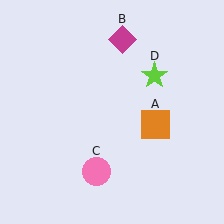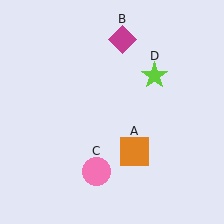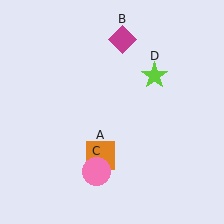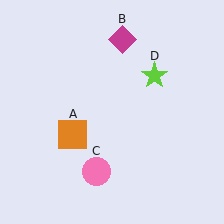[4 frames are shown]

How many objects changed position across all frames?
1 object changed position: orange square (object A).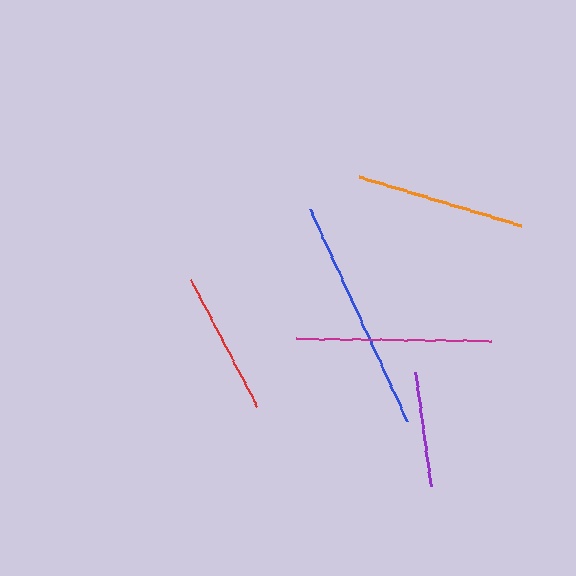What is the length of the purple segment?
The purple segment is approximately 115 pixels long.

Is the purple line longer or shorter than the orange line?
The orange line is longer than the purple line.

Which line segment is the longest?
The blue line is the longest at approximately 233 pixels.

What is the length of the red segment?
The red segment is approximately 143 pixels long.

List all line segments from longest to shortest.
From longest to shortest: blue, magenta, orange, red, purple.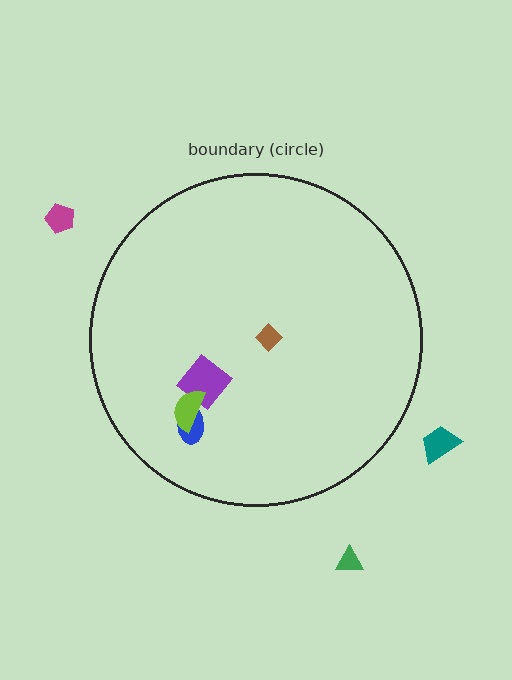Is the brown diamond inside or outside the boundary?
Inside.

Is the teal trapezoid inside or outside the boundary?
Outside.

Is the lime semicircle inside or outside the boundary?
Inside.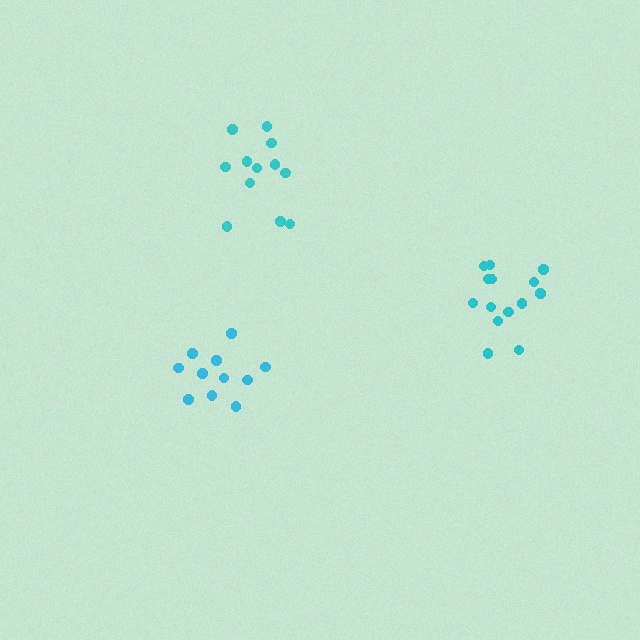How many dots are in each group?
Group 1: 12 dots, Group 2: 11 dots, Group 3: 14 dots (37 total).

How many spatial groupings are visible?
There are 3 spatial groupings.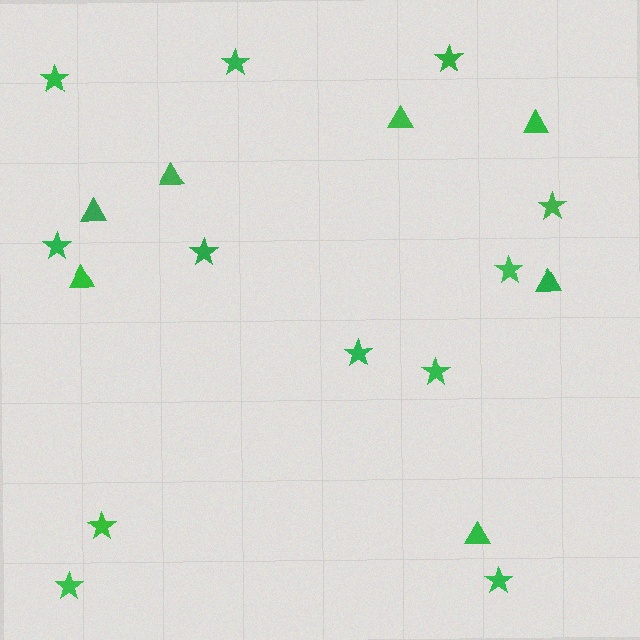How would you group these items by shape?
There are 2 groups: one group of stars (12) and one group of triangles (7).